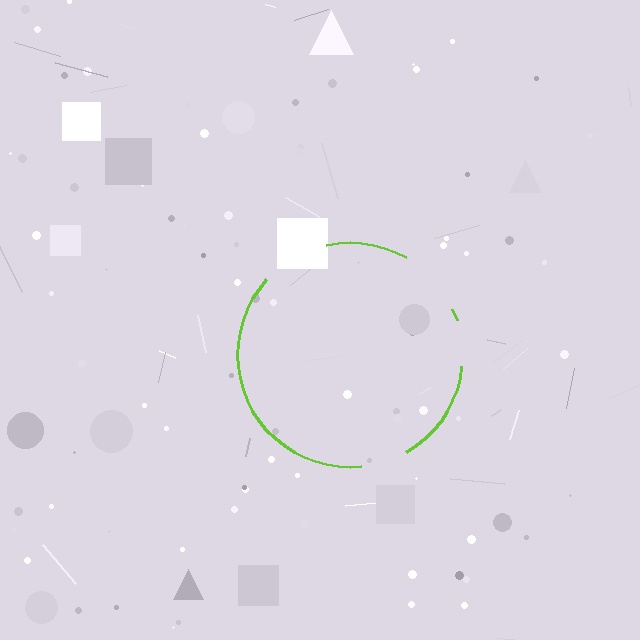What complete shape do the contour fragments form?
The contour fragments form a circle.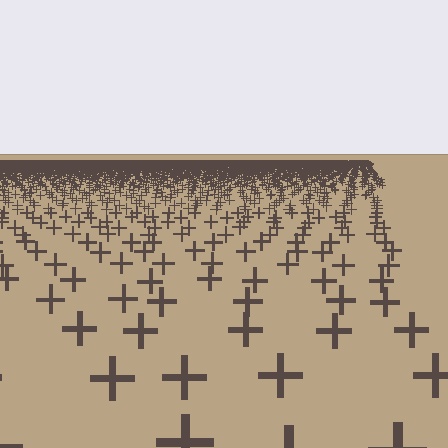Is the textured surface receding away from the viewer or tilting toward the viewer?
The surface is receding away from the viewer. Texture elements get smaller and denser toward the top.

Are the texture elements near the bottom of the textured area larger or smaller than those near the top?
Larger. Near the bottom, elements are closer to the viewer and appear at a bigger on-screen size.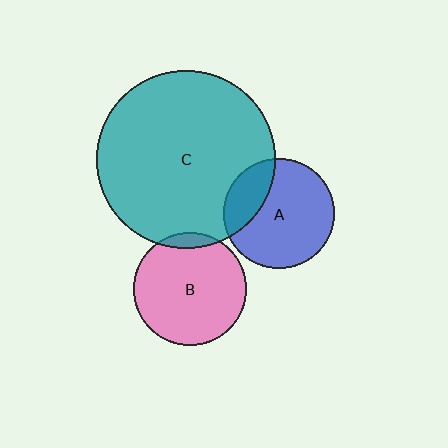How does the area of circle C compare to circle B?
Approximately 2.5 times.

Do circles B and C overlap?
Yes.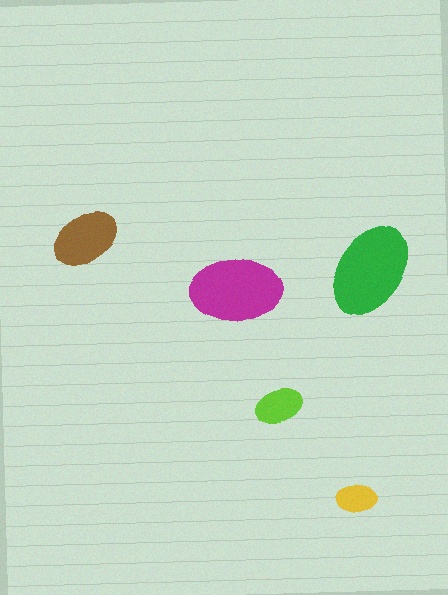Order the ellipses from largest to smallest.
the green one, the magenta one, the brown one, the lime one, the yellow one.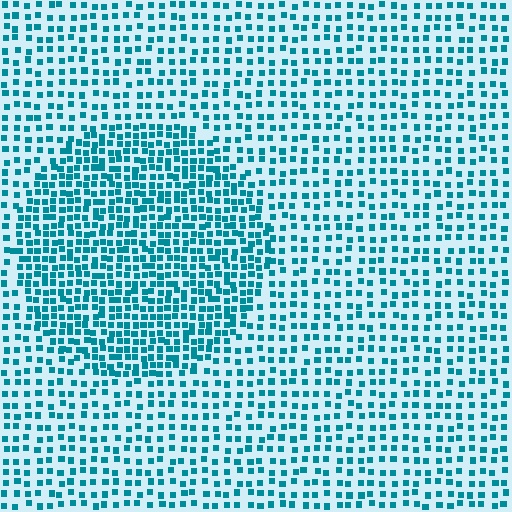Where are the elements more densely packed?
The elements are more densely packed inside the circle boundary.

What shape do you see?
I see a circle.